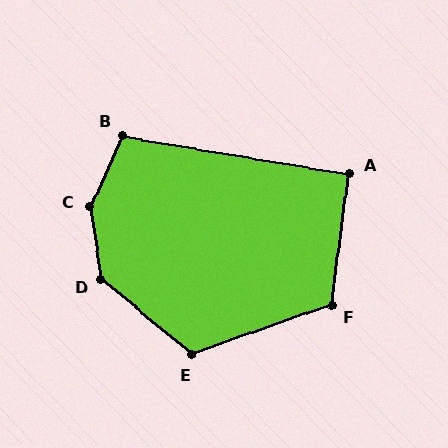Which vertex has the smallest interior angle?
A, at approximately 92 degrees.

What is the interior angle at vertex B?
Approximately 105 degrees (obtuse).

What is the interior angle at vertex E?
Approximately 121 degrees (obtuse).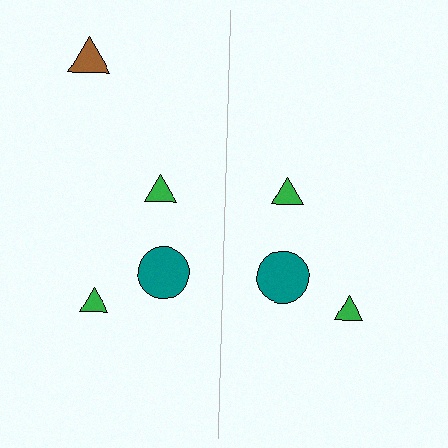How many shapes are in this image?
There are 7 shapes in this image.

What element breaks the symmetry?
A brown triangle is missing from the right side.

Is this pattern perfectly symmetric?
No, the pattern is not perfectly symmetric. A brown triangle is missing from the right side.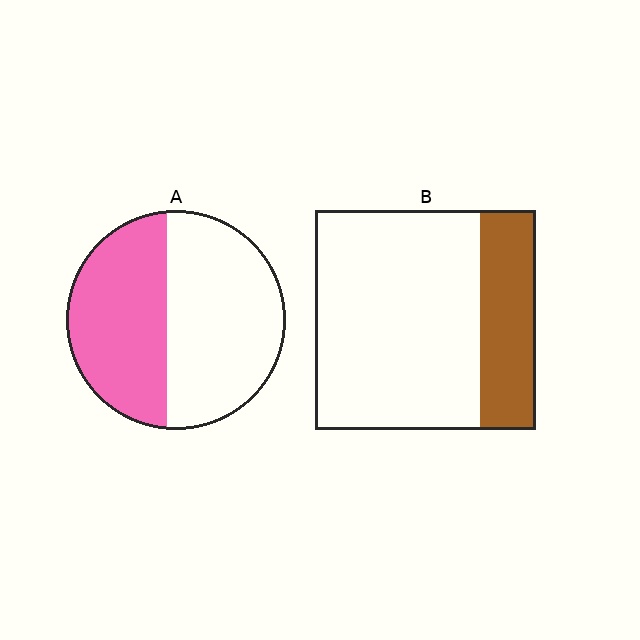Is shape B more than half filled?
No.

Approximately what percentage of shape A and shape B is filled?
A is approximately 45% and B is approximately 25%.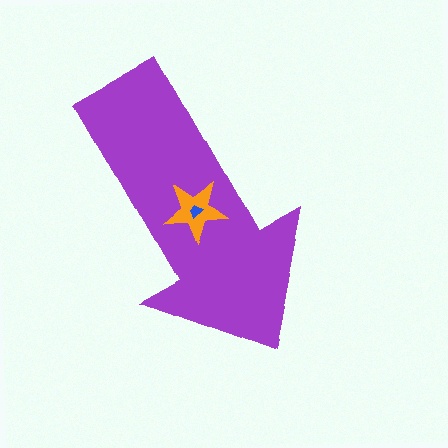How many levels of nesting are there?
3.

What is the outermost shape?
The purple arrow.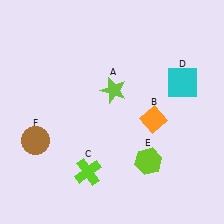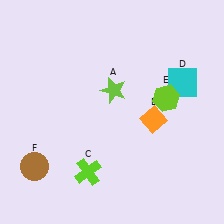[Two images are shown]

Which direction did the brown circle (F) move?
The brown circle (F) moved down.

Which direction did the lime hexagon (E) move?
The lime hexagon (E) moved up.